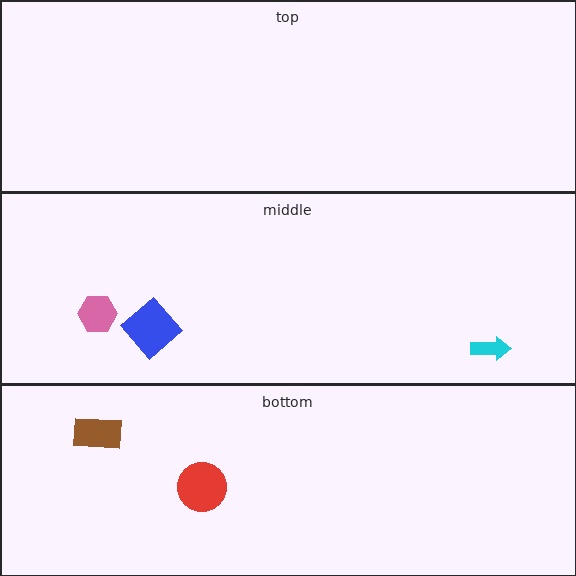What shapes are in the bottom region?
The red circle, the brown rectangle.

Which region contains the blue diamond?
The middle region.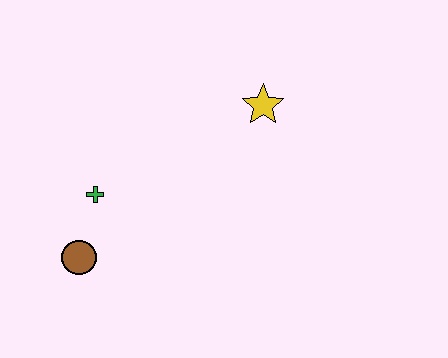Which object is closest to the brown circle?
The green cross is closest to the brown circle.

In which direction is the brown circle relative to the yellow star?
The brown circle is to the left of the yellow star.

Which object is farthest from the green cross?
The yellow star is farthest from the green cross.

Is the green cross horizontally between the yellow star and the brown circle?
Yes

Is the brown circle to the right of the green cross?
No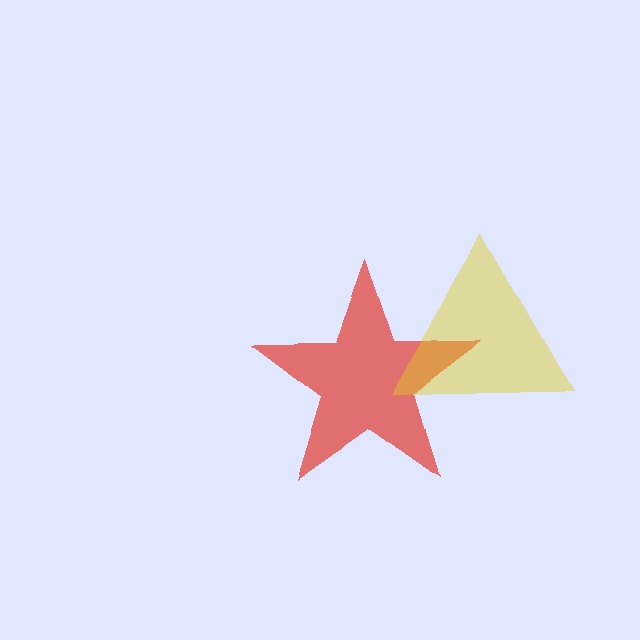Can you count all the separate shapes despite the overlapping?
Yes, there are 2 separate shapes.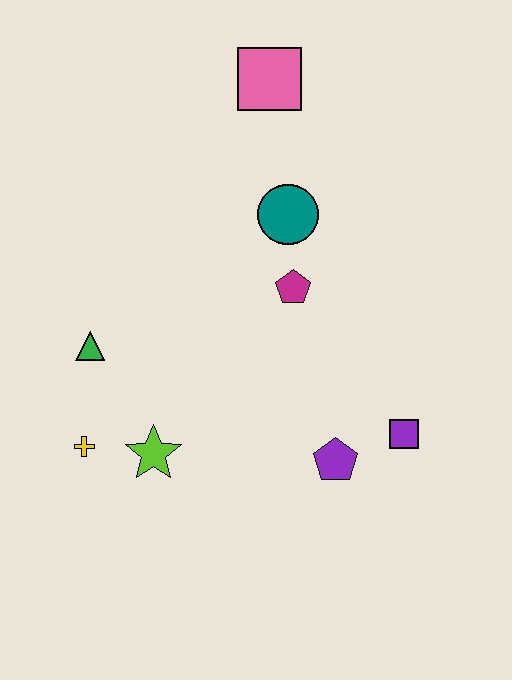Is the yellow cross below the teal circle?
Yes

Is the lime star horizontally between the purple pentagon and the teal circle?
No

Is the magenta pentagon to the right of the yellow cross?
Yes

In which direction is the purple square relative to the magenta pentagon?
The purple square is below the magenta pentagon.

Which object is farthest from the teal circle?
The yellow cross is farthest from the teal circle.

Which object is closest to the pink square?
The teal circle is closest to the pink square.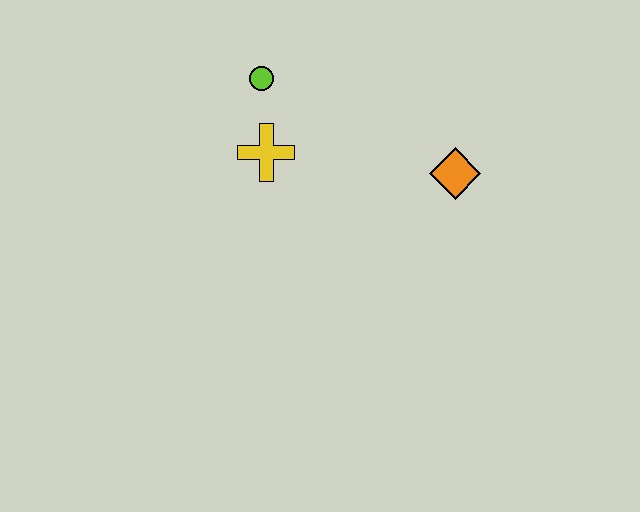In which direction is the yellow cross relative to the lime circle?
The yellow cross is below the lime circle.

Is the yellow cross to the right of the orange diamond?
No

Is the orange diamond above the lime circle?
No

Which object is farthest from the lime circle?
The orange diamond is farthest from the lime circle.